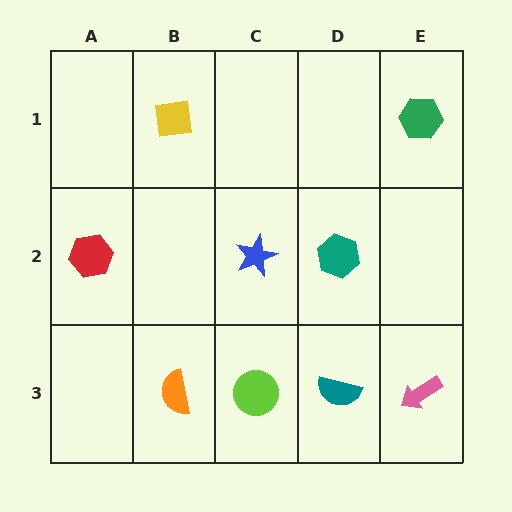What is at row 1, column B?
A yellow square.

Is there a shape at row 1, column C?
No, that cell is empty.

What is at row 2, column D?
A teal hexagon.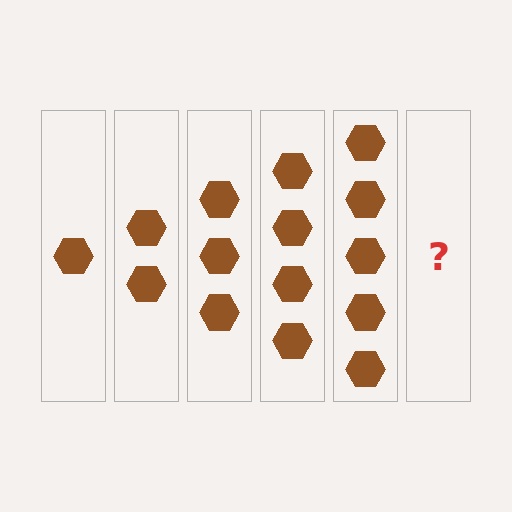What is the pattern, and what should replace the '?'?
The pattern is that each step adds one more hexagon. The '?' should be 6 hexagons.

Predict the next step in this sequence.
The next step is 6 hexagons.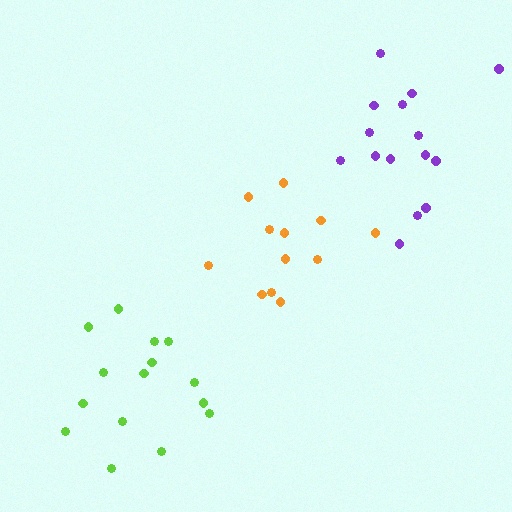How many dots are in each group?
Group 1: 12 dots, Group 2: 15 dots, Group 3: 15 dots (42 total).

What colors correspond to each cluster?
The clusters are colored: orange, lime, purple.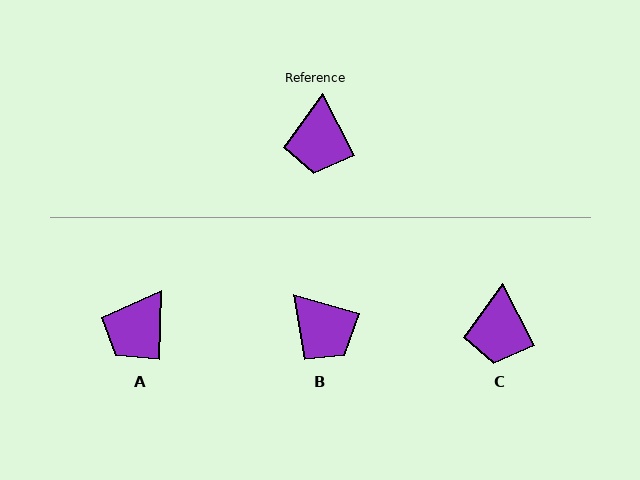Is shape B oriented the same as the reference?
No, it is off by about 47 degrees.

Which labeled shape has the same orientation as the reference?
C.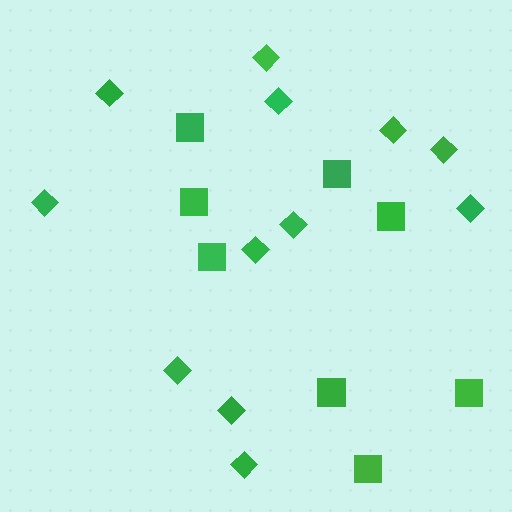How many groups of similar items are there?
There are 2 groups: one group of diamonds (12) and one group of squares (8).